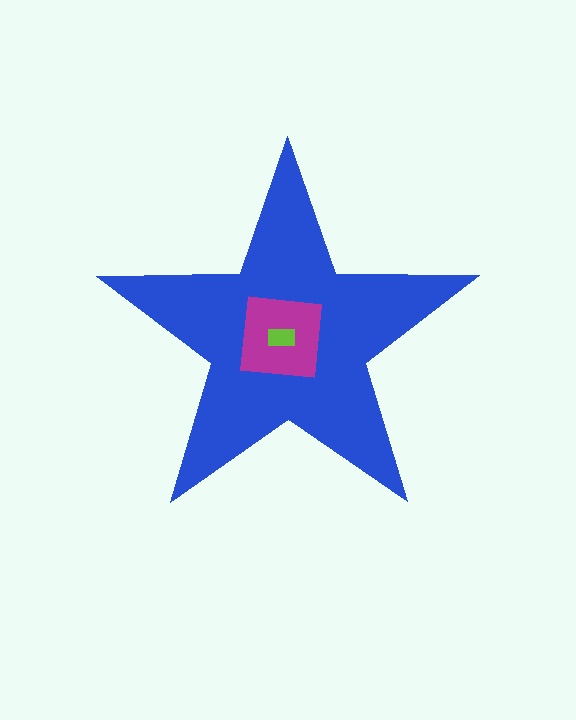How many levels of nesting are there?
3.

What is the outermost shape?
The blue star.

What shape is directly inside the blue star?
The magenta square.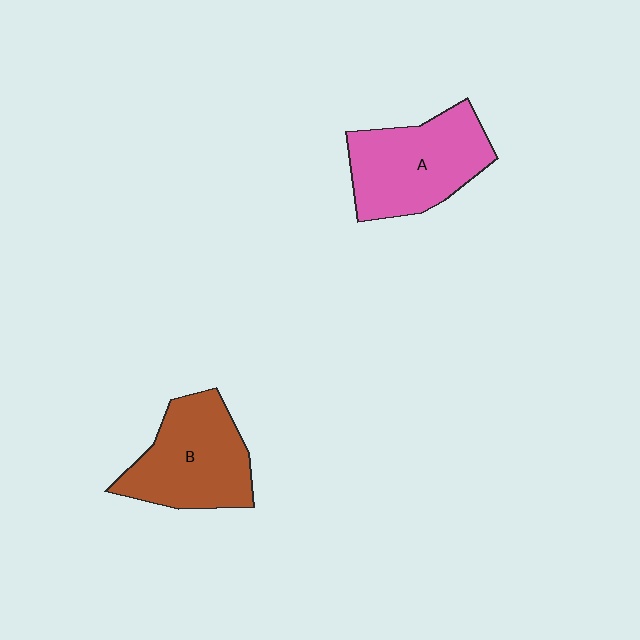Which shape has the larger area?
Shape A (pink).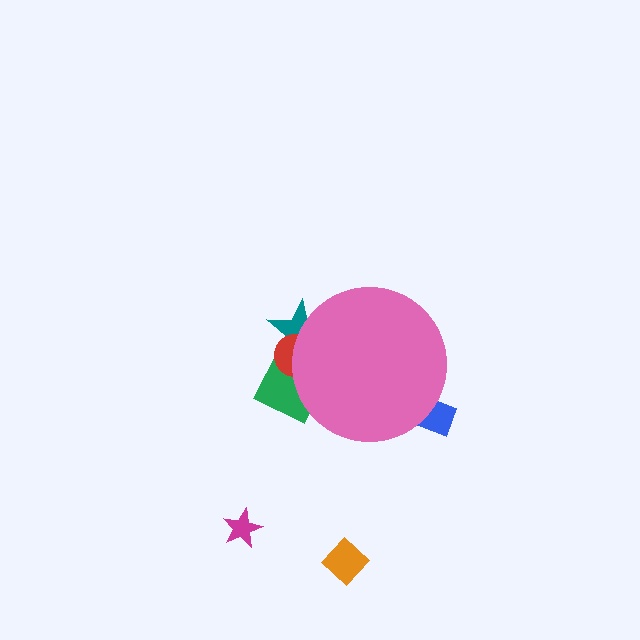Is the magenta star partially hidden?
No, the magenta star is fully visible.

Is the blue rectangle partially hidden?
Yes, the blue rectangle is partially hidden behind the pink circle.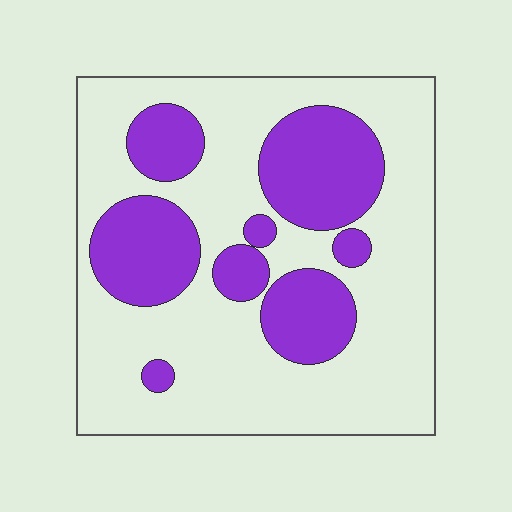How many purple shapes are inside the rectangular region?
8.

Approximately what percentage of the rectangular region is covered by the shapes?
Approximately 30%.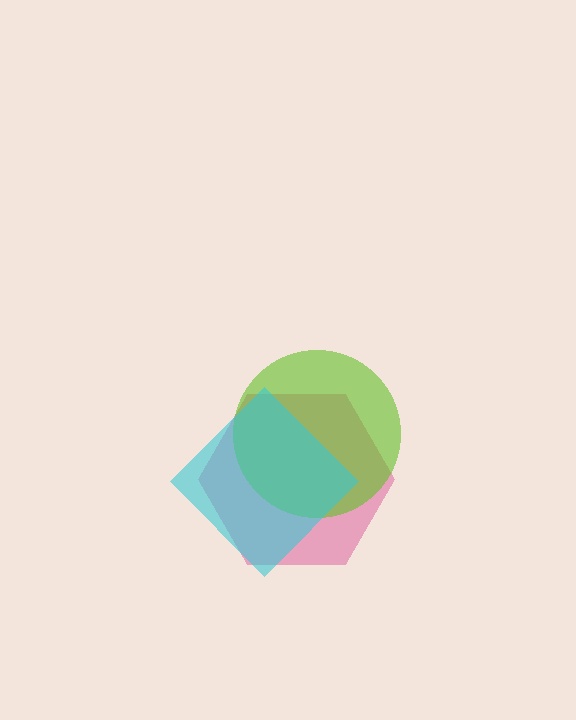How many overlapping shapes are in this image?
There are 3 overlapping shapes in the image.